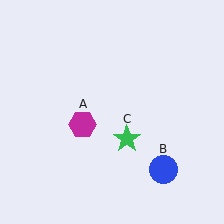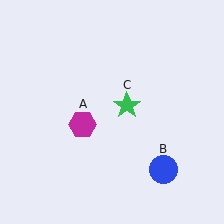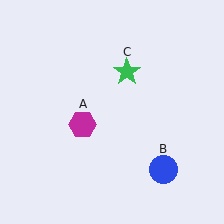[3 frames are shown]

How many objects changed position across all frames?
1 object changed position: green star (object C).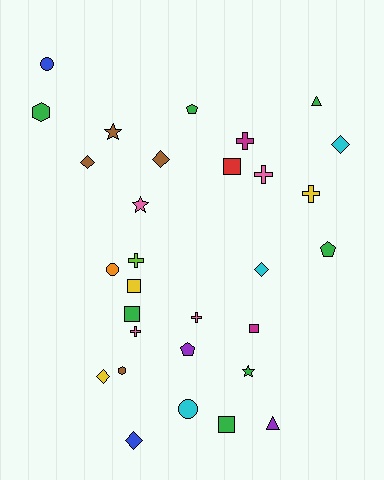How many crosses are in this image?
There are 6 crosses.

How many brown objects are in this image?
There are 4 brown objects.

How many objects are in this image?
There are 30 objects.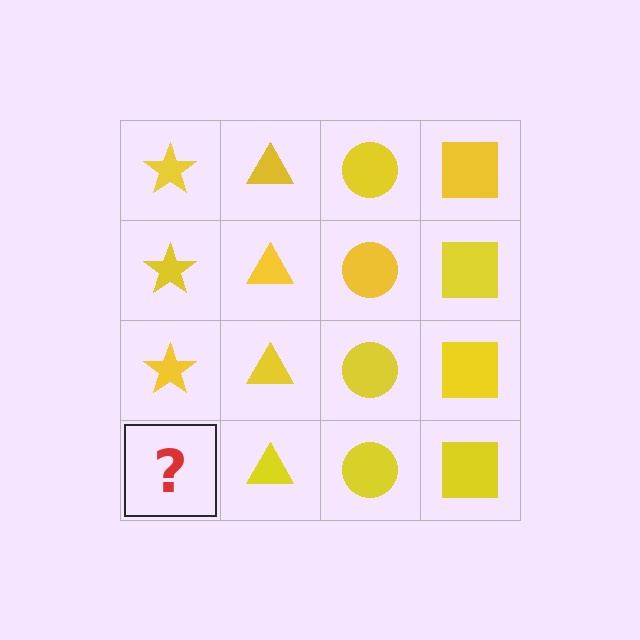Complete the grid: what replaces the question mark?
The question mark should be replaced with a yellow star.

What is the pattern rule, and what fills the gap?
The rule is that each column has a consistent shape. The gap should be filled with a yellow star.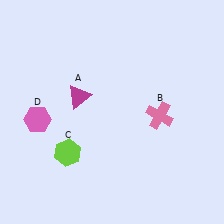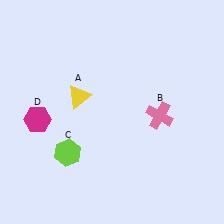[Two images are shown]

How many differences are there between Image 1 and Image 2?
There are 2 differences between the two images.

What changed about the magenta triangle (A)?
In Image 1, A is magenta. In Image 2, it changed to yellow.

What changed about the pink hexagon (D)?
In Image 1, D is pink. In Image 2, it changed to magenta.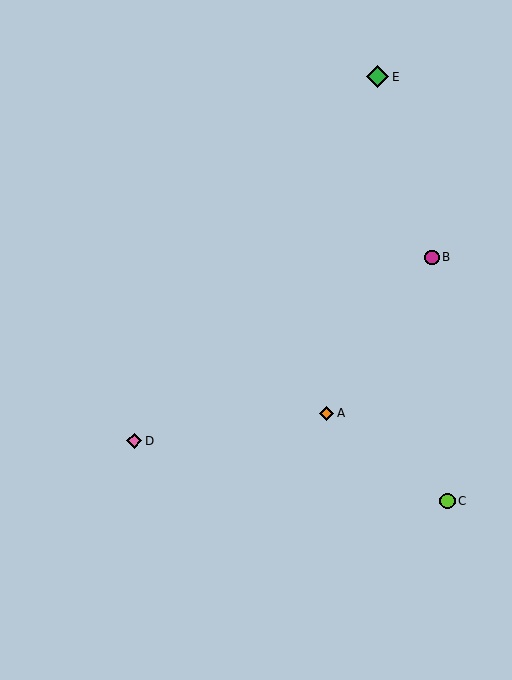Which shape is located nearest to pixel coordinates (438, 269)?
The magenta circle (labeled B) at (432, 257) is nearest to that location.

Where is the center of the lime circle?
The center of the lime circle is at (447, 501).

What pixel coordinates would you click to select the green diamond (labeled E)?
Click at (378, 77) to select the green diamond E.